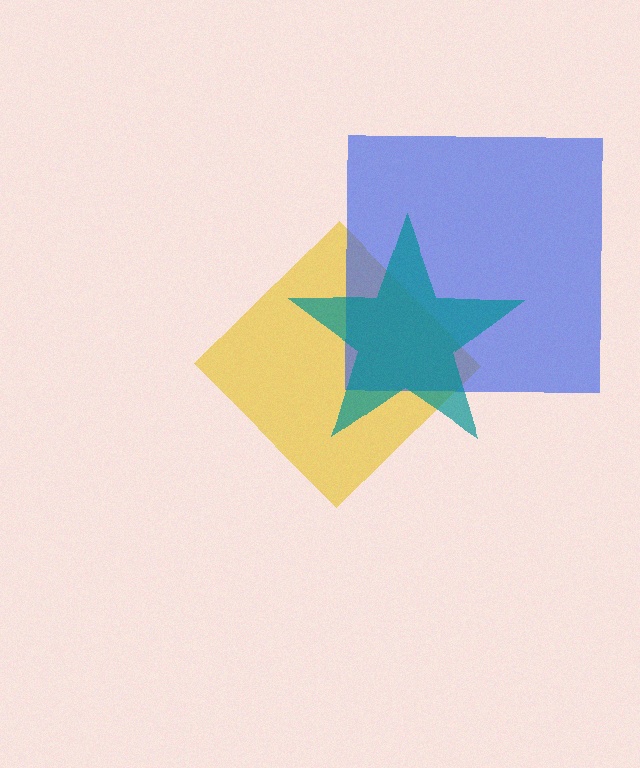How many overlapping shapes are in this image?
There are 3 overlapping shapes in the image.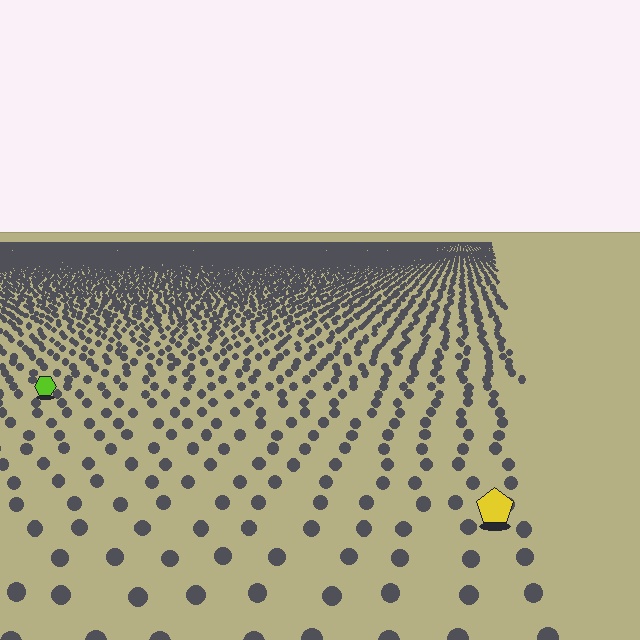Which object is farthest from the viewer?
The lime hexagon is farthest from the viewer. It appears smaller and the ground texture around it is denser.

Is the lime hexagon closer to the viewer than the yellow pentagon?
No. The yellow pentagon is closer — you can tell from the texture gradient: the ground texture is coarser near it.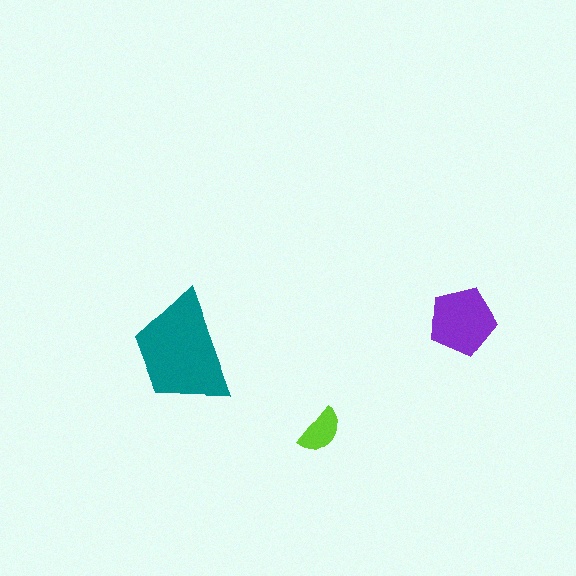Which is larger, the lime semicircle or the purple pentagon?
The purple pentagon.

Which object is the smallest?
The lime semicircle.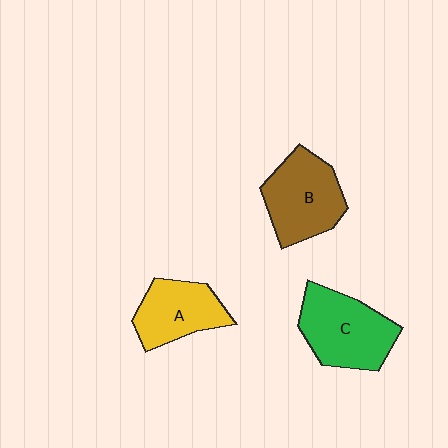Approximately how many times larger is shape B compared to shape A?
Approximately 1.2 times.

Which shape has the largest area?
Shape C (green).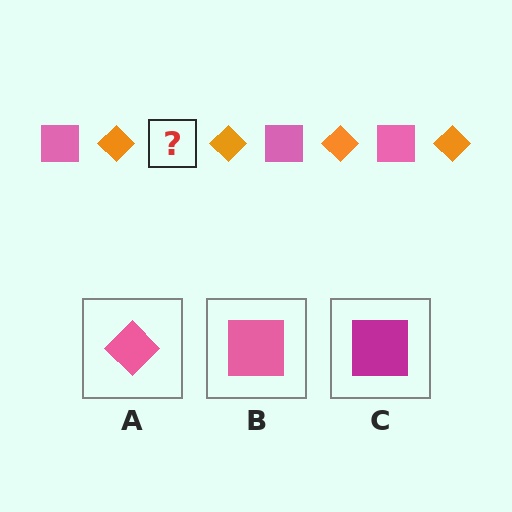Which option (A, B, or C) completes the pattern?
B.